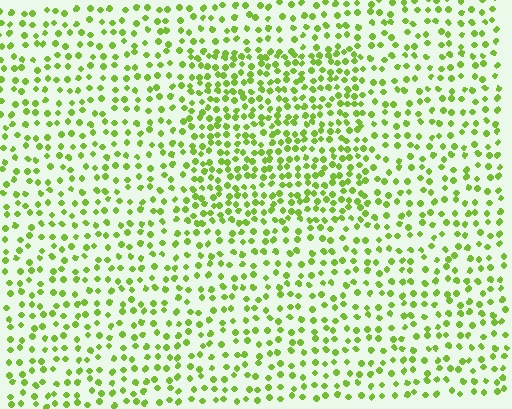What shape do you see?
I see a rectangle.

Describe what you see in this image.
The image contains small lime elements arranged at two different densities. A rectangle-shaped region is visible where the elements are more densely packed than the surrounding area.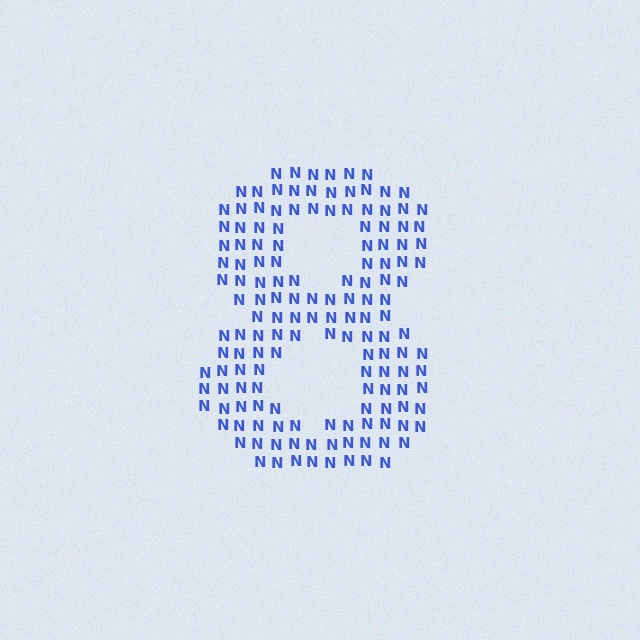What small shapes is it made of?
It is made of small letter N's.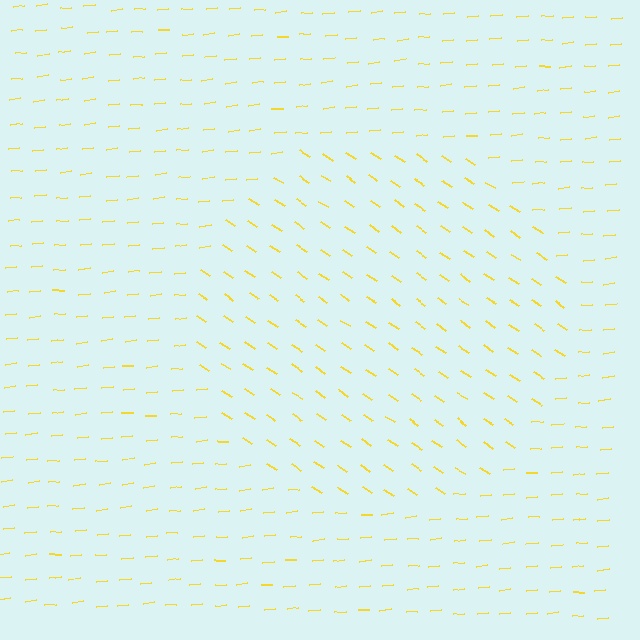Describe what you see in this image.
The image is filled with small yellow line segments. A circle region in the image has lines oriented differently from the surrounding lines, creating a visible texture boundary.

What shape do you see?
I see a circle.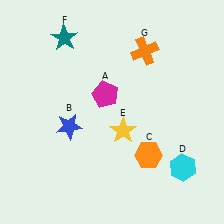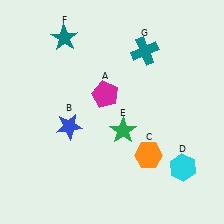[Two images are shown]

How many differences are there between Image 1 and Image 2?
There are 2 differences between the two images.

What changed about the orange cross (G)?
In Image 1, G is orange. In Image 2, it changed to teal.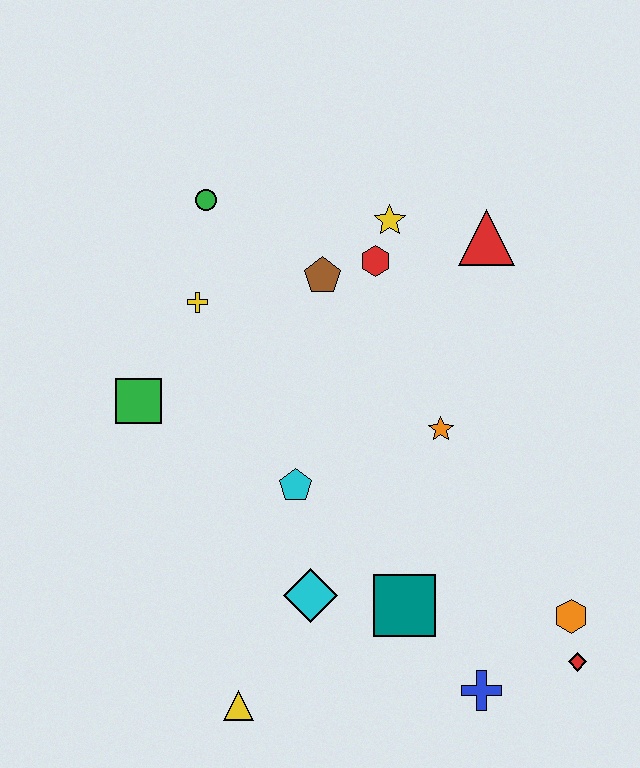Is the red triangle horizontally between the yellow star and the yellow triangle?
No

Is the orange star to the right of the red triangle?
No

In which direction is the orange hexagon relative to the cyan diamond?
The orange hexagon is to the right of the cyan diamond.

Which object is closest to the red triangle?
The yellow star is closest to the red triangle.